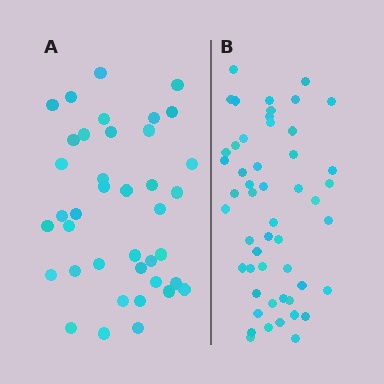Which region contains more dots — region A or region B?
Region B (the right region) has more dots.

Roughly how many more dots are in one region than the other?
Region B has roughly 12 or so more dots than region A.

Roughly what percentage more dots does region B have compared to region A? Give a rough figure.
About 30% more.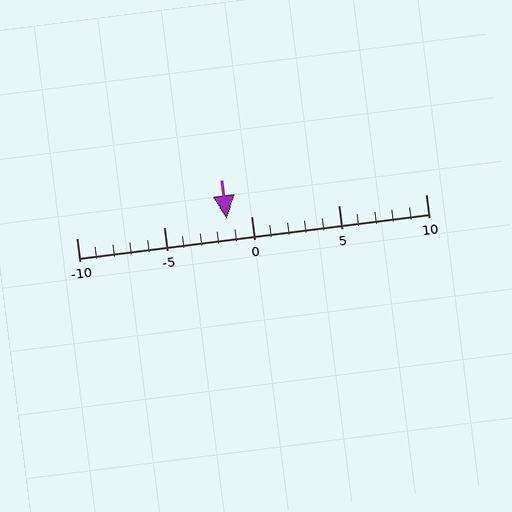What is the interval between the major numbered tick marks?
The major tick marks are spaced 5 units apart.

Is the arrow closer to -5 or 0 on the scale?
The arrow is closer to 0.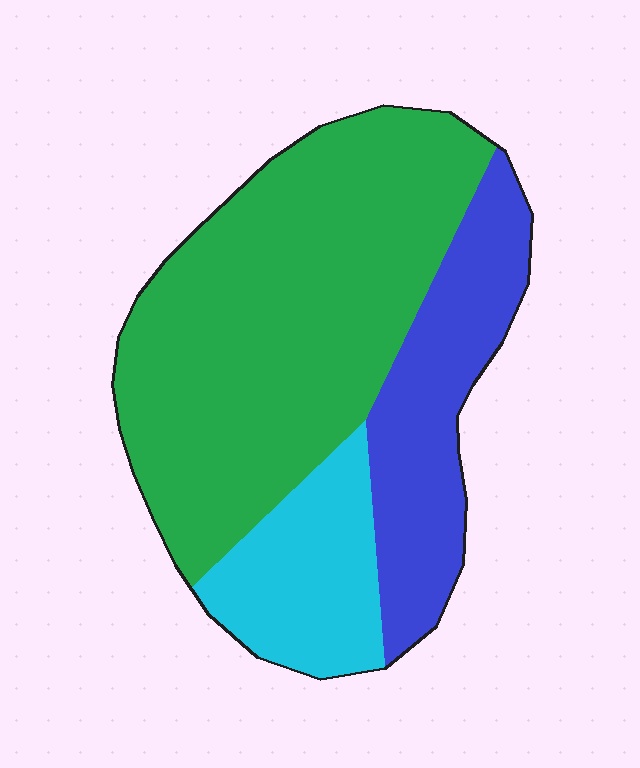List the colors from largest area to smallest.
From largest to smallest: green, blue, cyan.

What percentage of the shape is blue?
Blue takes up between a sixth and a third of the shape.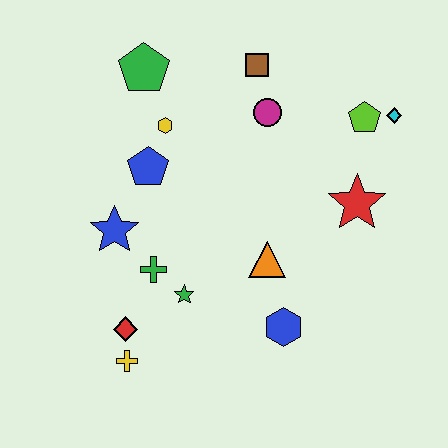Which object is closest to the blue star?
The green cross is closest to the blue star.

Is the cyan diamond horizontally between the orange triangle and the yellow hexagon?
No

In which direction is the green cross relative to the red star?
The green cross is to the left of the red star.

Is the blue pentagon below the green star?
No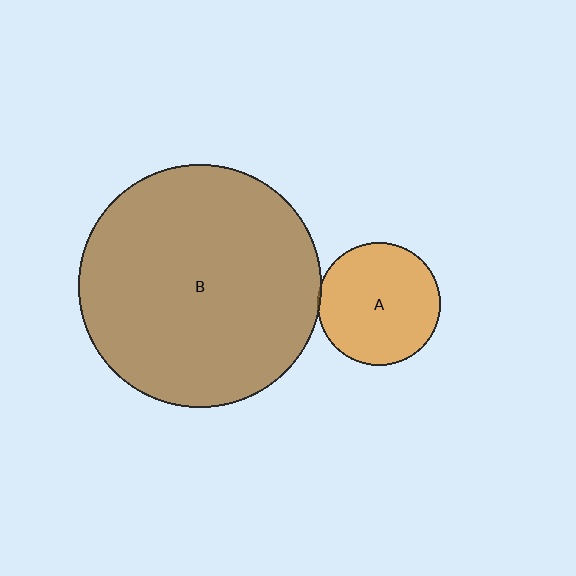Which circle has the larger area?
Circle B (brown).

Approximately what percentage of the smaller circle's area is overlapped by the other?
Approximately 5%.